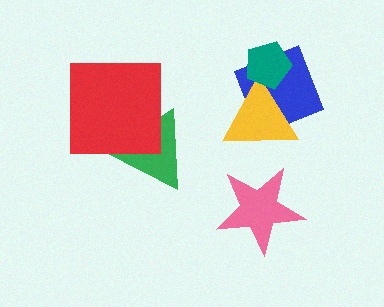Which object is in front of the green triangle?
The red square is in front of the green triangle.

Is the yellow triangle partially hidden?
Yes, it is partially covered by another shape.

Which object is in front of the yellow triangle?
The teal pentagon is in front of the yellow triangle.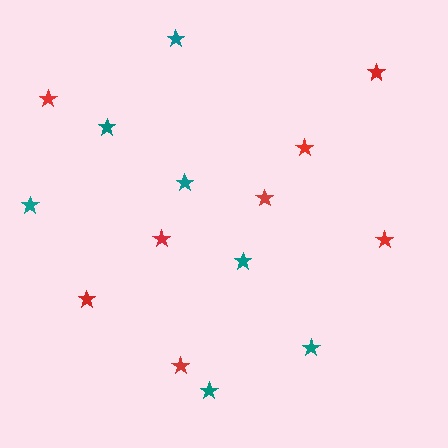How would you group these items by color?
There are 2 groups: one group of red stars (8) and one group of teal stars (7).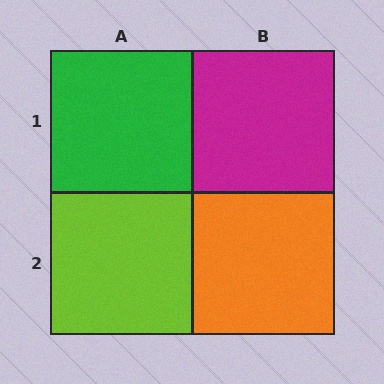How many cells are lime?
1 cell is lime.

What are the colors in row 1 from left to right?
Green, magenta.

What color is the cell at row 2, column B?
Orange.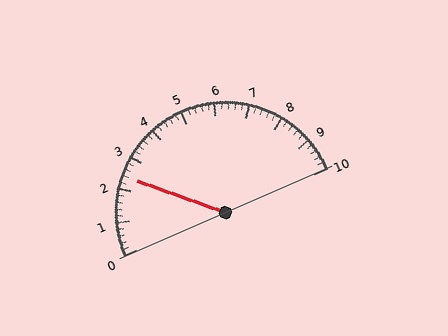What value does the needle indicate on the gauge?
The needle indicates approximately 2.4.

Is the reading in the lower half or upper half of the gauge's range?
The reading is in the lower half of the range (0 to 10).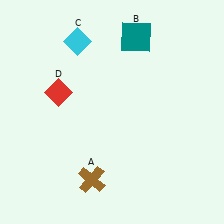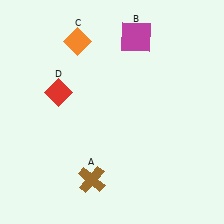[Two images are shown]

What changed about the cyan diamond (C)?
In Image 1, C is cyan. In Image 2, it changed to orange.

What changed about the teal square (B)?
In Image 1, B is teal. In Image 2, it changed to magenta.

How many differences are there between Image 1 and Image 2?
There are 2 differences between the two images.